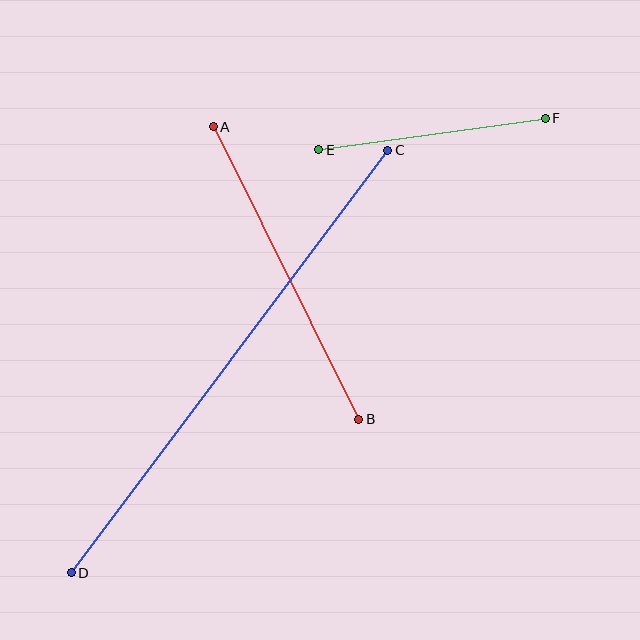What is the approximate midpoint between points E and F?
The midpoint is at approximately (432, 134) pixels.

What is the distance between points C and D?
The distance is approximately 528 pixels.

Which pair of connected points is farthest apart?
Points C and D are farthest apart.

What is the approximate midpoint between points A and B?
The midpoint is at approximately (286, 273) pixels.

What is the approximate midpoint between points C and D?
The midpoint is at approximately (230, 361) pixels.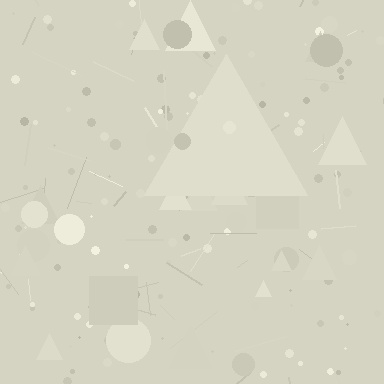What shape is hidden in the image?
A triangle is hidden in the image.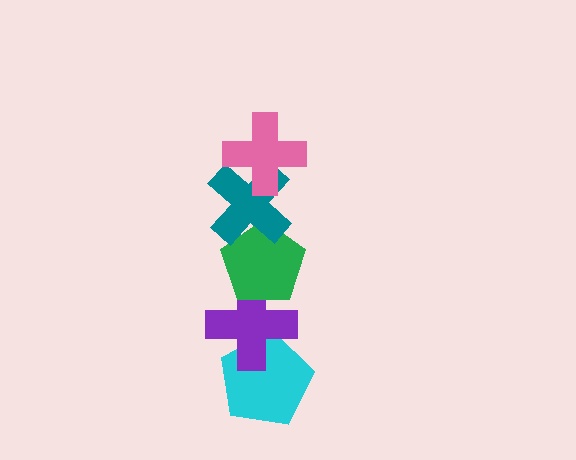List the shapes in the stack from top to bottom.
From top to bottom: the pink cross, the teal cross, the green pentagon, the purple cross, the cyan pentagon.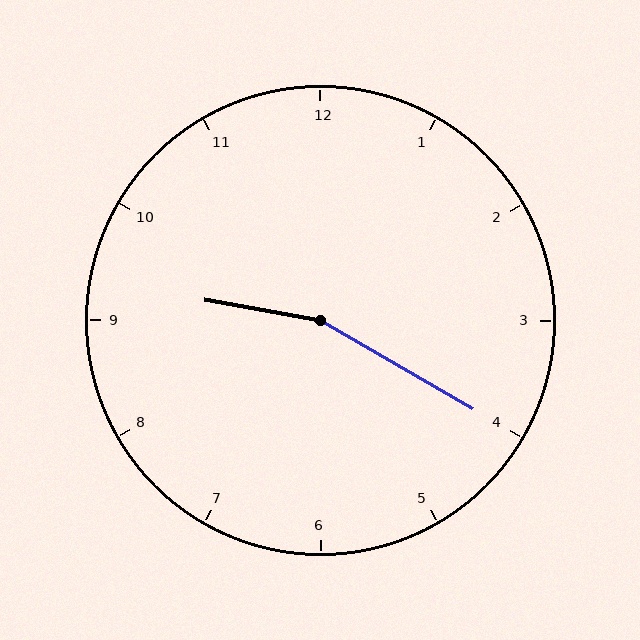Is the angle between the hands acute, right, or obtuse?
It is obtuse.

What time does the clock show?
9:20.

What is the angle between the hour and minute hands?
Approximately 160 degrees.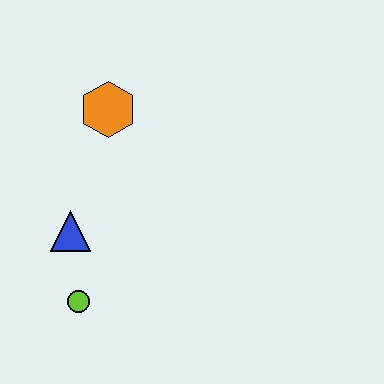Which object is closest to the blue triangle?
The lime circle is closest to the blue triangle.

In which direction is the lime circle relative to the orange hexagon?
The lime circle is below the orange hexagon.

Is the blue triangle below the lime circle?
No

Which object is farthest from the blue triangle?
The orange hexagon is farthest from the blue triangle.